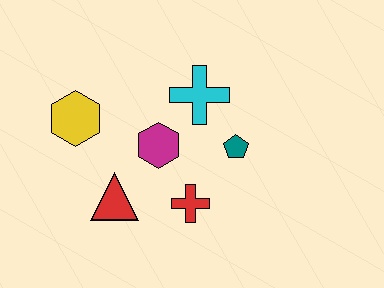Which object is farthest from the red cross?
The yellow hexagon is farthest from the red cross.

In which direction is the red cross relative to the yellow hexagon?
The red cross is to the right of the yellow hexagon.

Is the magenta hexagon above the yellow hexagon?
No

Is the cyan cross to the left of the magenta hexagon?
No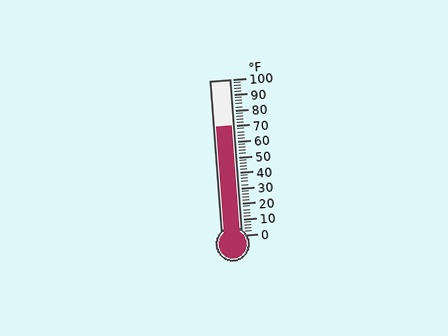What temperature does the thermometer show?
The thermometer shows approximately 70°F.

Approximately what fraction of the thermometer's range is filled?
The thermometer is filled to approximately 70% of its range.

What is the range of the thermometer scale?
The thermometer scale ranges from 0°F to 100°F.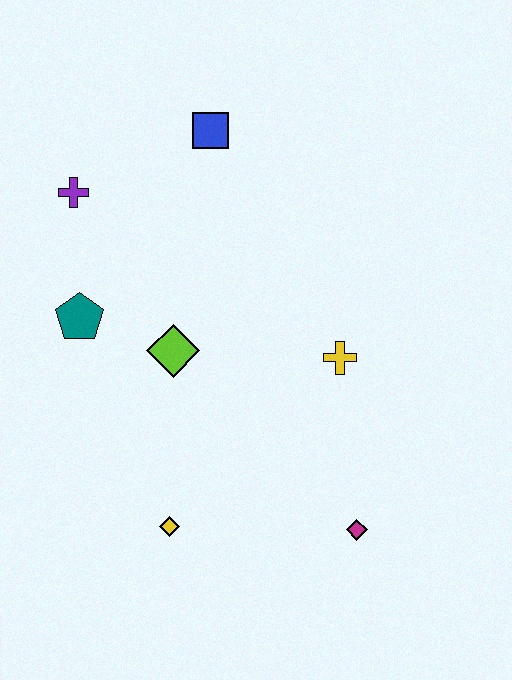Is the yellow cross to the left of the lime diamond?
No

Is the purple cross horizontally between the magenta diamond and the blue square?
No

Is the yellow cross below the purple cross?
Yes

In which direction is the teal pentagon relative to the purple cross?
The teal pentagon is below the purple cross.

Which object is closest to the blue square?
The purple cross is closest to the blue square.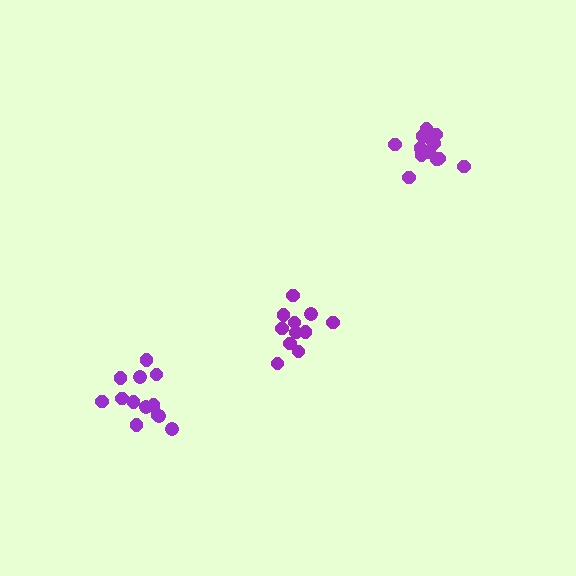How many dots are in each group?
Group 1: 14 dots, Group 2: 11 dots, Group 3: 15 dots (40 total).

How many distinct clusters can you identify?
There are 3 distinct clusters.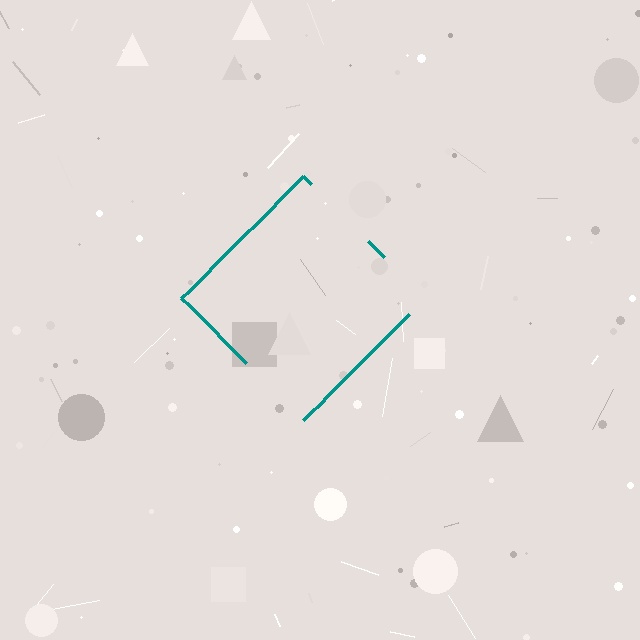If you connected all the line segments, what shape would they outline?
They would outline a diamond.